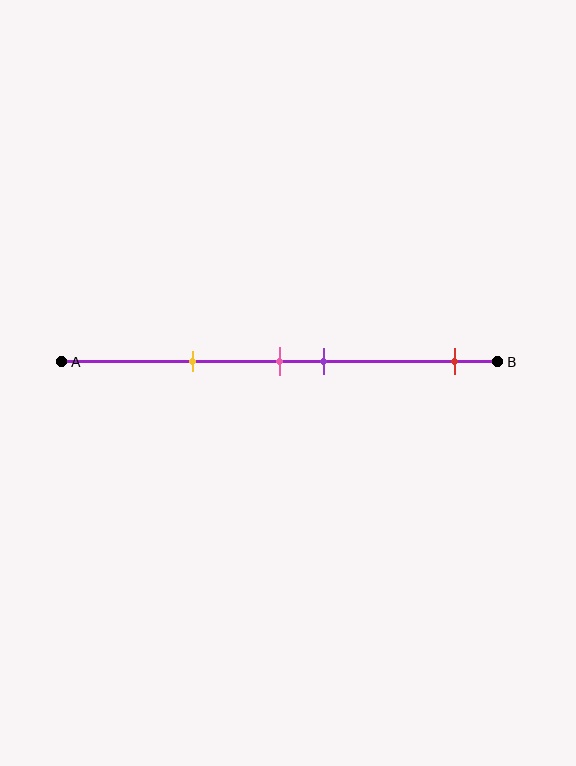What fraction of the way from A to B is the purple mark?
The purple mark is approximately 60% (0.6) of the way from A to B.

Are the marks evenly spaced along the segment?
No, the marks are not evenly spaced.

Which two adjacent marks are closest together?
The pink and purple marks are the closest adjacent pair.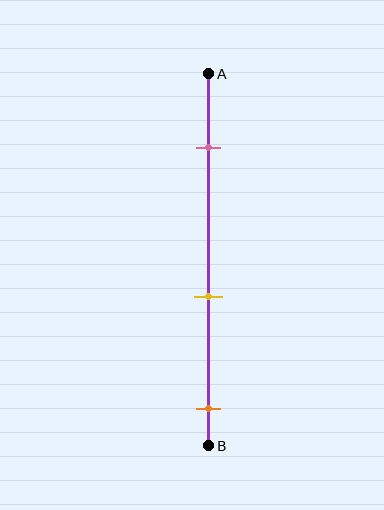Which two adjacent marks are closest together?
The yellow and orange marks are the closest adjacent pair.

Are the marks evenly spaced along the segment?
Yes, the marks are approximately evenly spaced.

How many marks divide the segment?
There are 3 marks dividing the segment.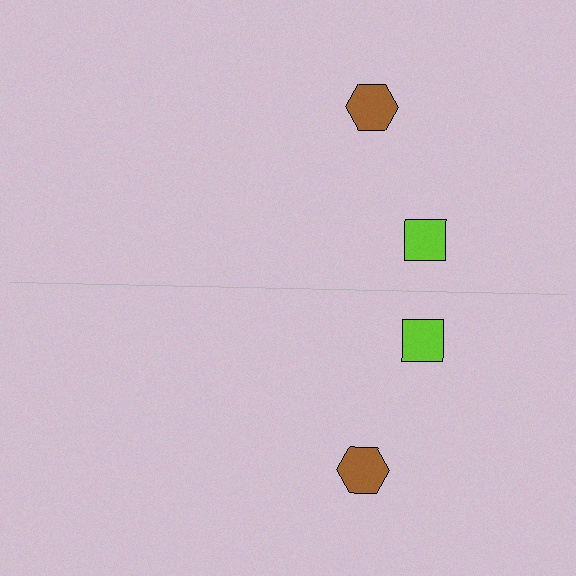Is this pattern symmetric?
Yes, this pattern has bilateral (reflection) symmetry.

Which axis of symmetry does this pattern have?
The pattern has a horizontal axis of symmetry running through the center of the image.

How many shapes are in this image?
There are 4 shapes in this image.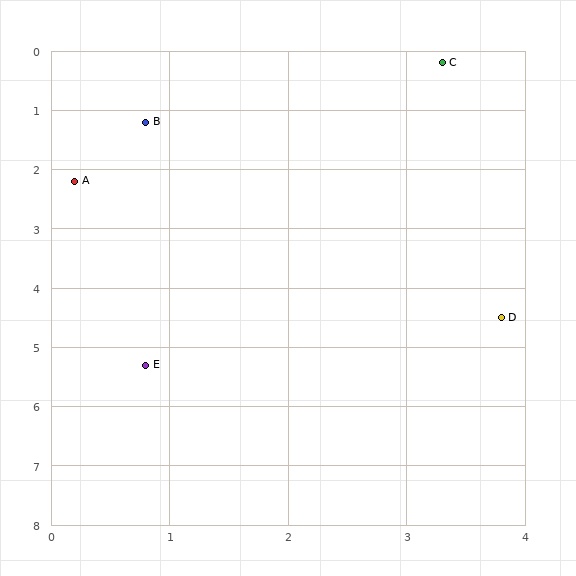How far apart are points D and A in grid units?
Points D and A are about 4.3 grid units apart.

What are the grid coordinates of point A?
Point A is at approximately (0.2, 2.2).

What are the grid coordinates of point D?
Point D is at approximately (3.8, 4.5).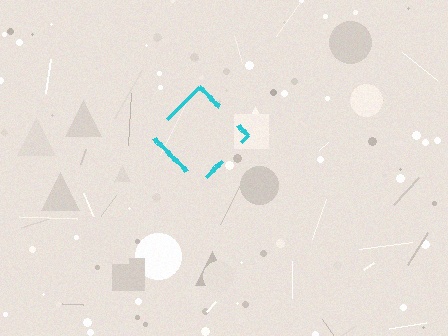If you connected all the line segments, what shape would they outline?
They would outline a diamond.